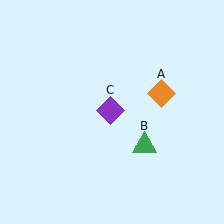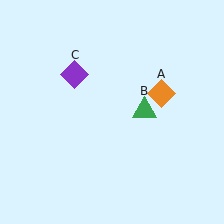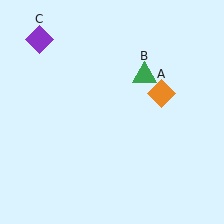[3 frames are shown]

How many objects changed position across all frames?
2 objects changed position: green triangle (object B), purple diamond (object C).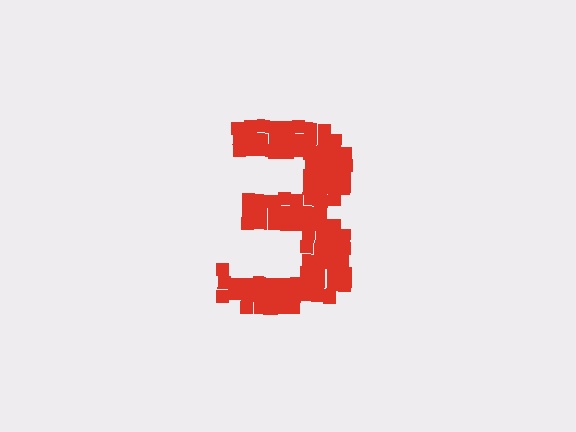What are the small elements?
The small elements are squares.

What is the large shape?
The large shape is the digit 3.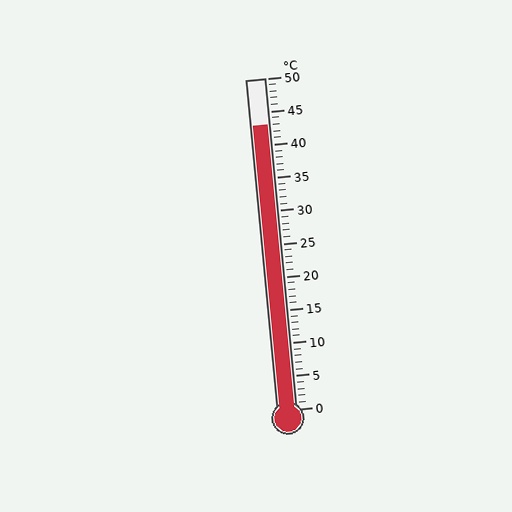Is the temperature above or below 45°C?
The temperature is below 45°C.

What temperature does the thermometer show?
The thermometer shows approximately 43°C.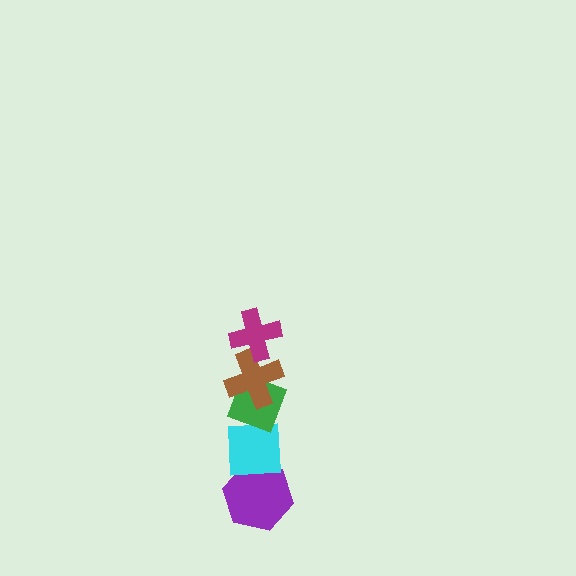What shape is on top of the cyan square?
The green diamond is on top of the cyan square.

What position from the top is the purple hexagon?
The purple hexagon is 5th from the top.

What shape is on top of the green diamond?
The brown cross is on top of the green diamond.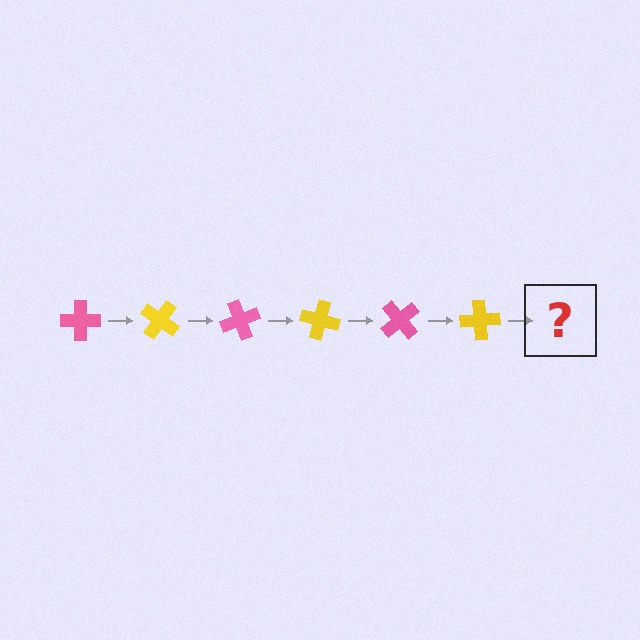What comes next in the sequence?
The next element should be a pink cross, rotated 210 degrees from the start.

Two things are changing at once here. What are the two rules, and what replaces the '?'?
The two rules are that it rotates 35 degrees each step and the color cycles through pink and yellow. The '?' should be a pink cross, rotated 210 degrees from the start.